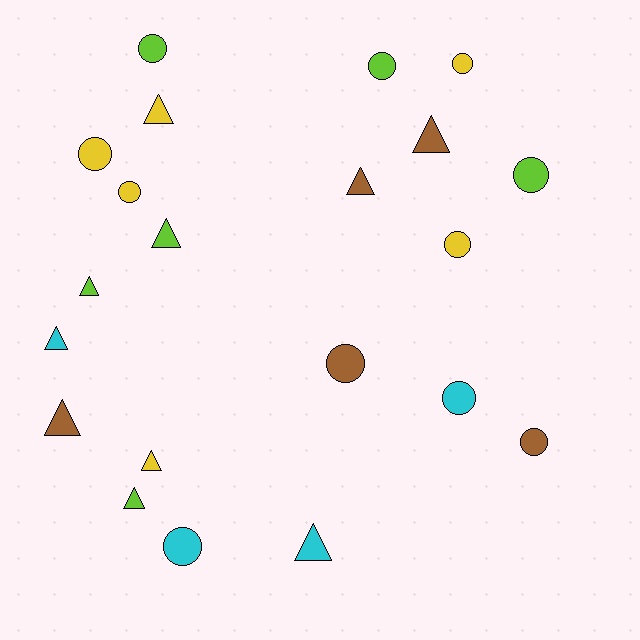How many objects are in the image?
There are 21 objects.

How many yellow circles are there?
There are 4 yellow circles.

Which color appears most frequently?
Lime, with 6 objects.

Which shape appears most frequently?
Circle, with 11 objects.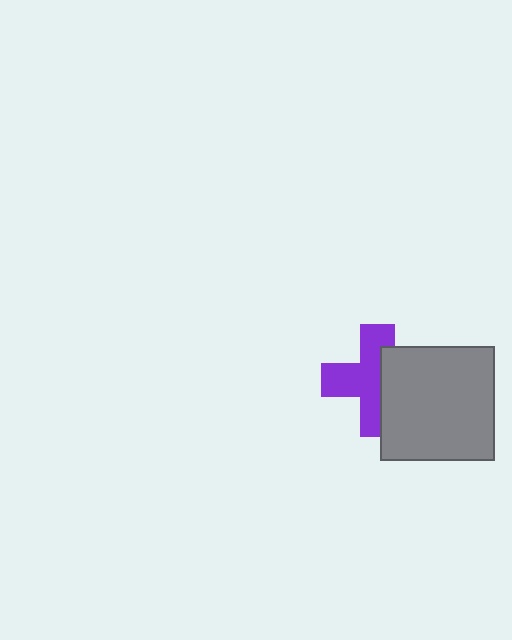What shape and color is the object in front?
The object in front is a gray square.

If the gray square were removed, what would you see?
You would see the complete purple cross.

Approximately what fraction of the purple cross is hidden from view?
Roughly 41% of the purple cross is hidden behind the gray square.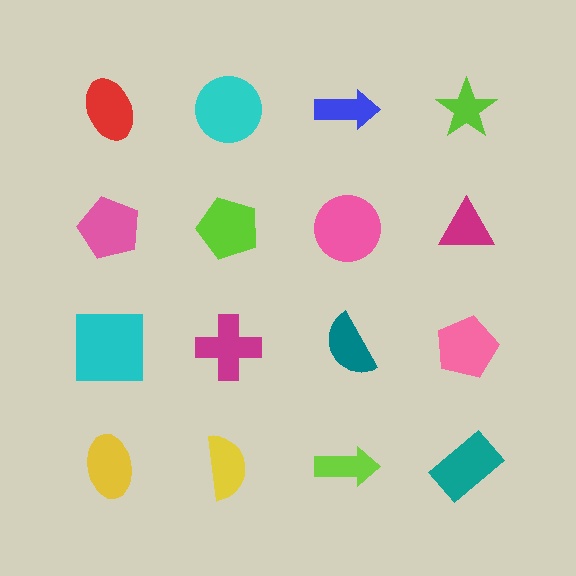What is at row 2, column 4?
A magenta triangle.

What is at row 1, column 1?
A red ellipse.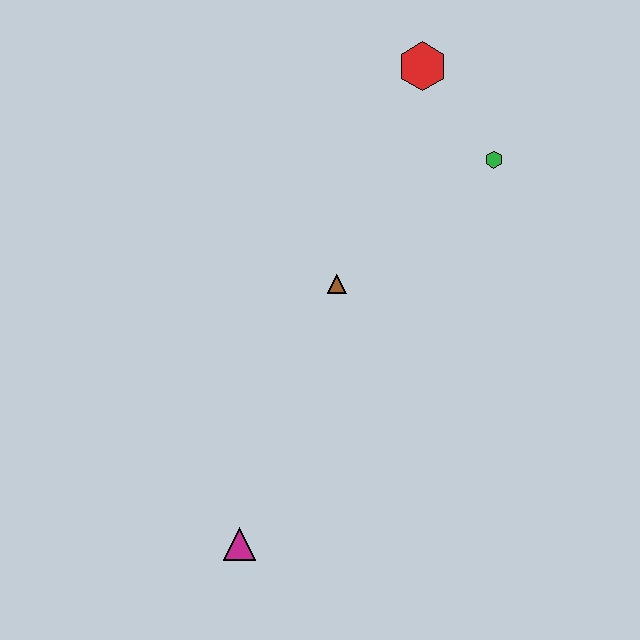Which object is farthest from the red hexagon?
The magenta triangle is farthest from the red hexagon.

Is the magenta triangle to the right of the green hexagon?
No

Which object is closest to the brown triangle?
The green hexagon is closest to the brown triangle.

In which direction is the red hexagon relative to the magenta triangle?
The red hexagon is above the magenta triangle.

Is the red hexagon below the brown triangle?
No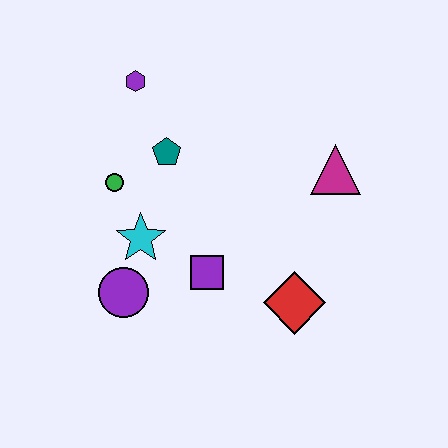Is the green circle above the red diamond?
Yes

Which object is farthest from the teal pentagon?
The red diamond is farthest from the teal pentagon.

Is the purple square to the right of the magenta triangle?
No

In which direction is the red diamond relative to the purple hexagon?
The red diamond is below the purple hexagon.